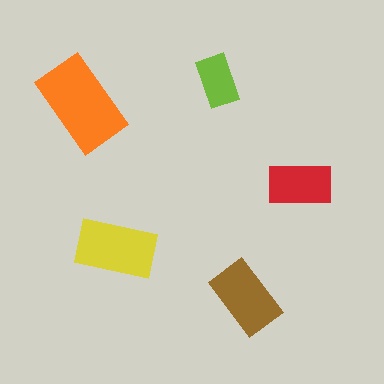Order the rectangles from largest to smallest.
the orange one, the yellow one, the brown one, the red one, the lime one.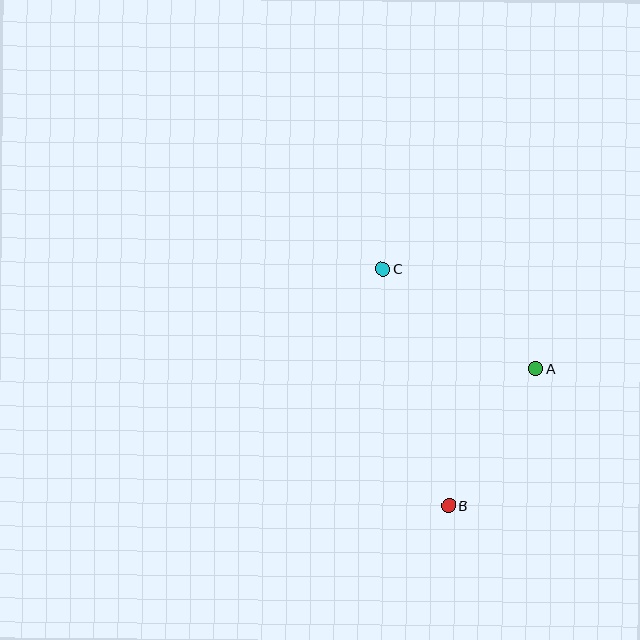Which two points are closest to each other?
Points A and B are closest to each other.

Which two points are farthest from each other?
Points B and C are farthest from each other.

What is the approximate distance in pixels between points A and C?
The distance between A and C is approximately 182 pixels.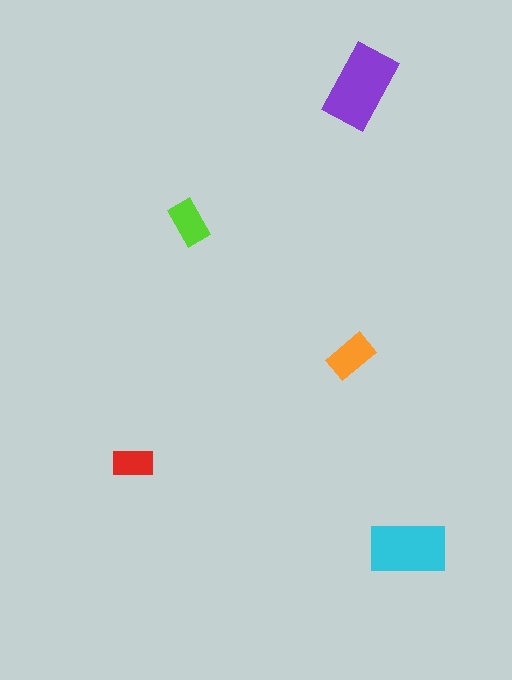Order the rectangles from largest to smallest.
the purple one, the cyan one, the orange one, the lime one, the red one.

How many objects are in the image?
There are 5 objects in the image.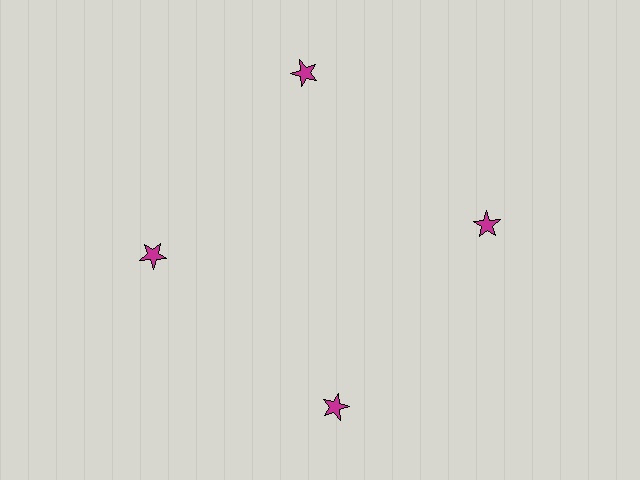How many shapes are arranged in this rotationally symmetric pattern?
There are 4 shapes, arranged in 4 groups of 1.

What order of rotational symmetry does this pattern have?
This pattern has 4-fold rotational symmetry.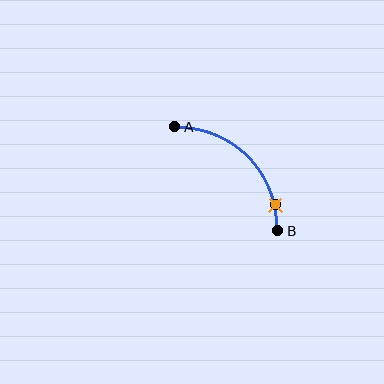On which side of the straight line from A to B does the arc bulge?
The arc bulges above and to the right of the straight line connecting A and B.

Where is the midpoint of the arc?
The arc midpoint is the point on the curve farthest from the straight line joining A and B. It sits above and to the right of that line.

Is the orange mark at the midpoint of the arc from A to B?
No. The orange mark lies on the arc but is closer to endpoint B. The arc midpoint would be at the point on the curve equidistant along the arc from both A and B.